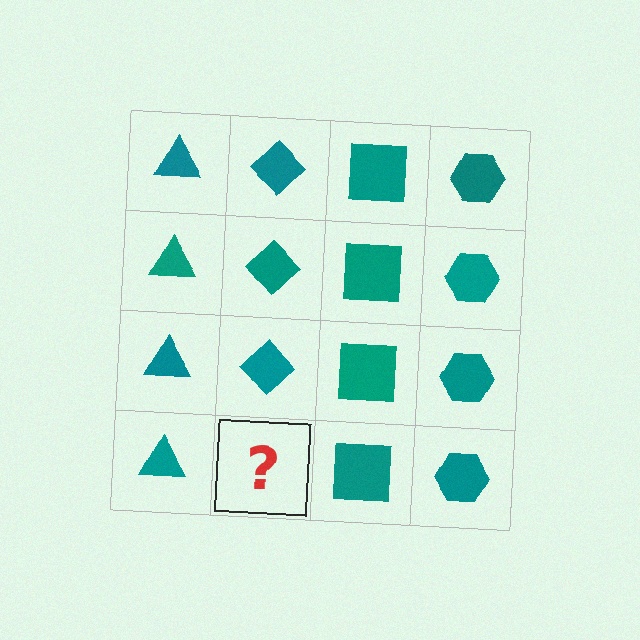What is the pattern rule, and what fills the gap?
The rule is that each column has a consistent shape. The gap should be filled with a teal diamond.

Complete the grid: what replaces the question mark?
The question mark should be replaced with a teal diamond.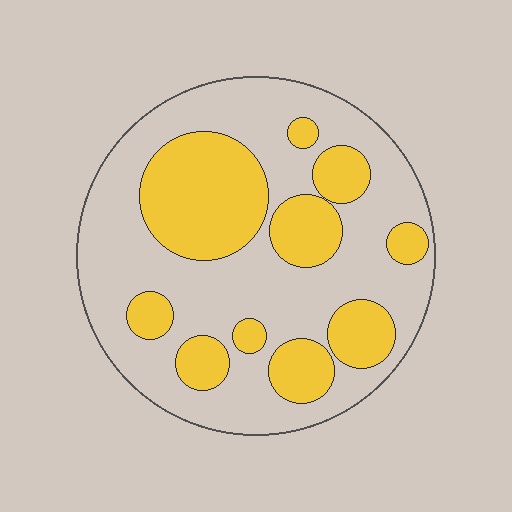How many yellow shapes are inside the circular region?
10.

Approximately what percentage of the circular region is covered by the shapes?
Approximately 35%.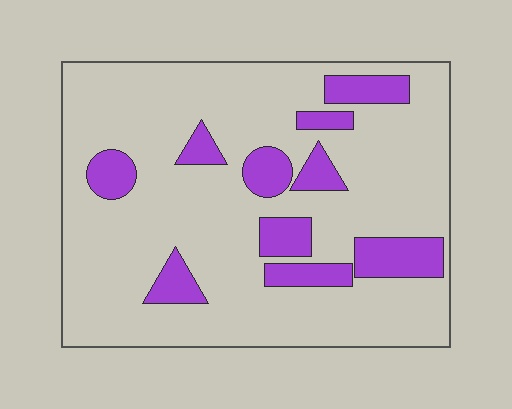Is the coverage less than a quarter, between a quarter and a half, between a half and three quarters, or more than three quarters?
Less than a quarter.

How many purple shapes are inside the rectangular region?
10.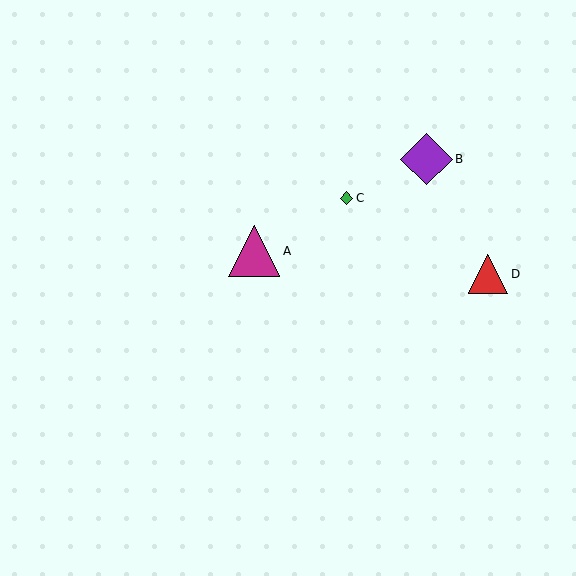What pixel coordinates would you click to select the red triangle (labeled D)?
Click at (488, 274) to select the red triangle D.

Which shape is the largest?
The purple diamond (labeled B) is the largest.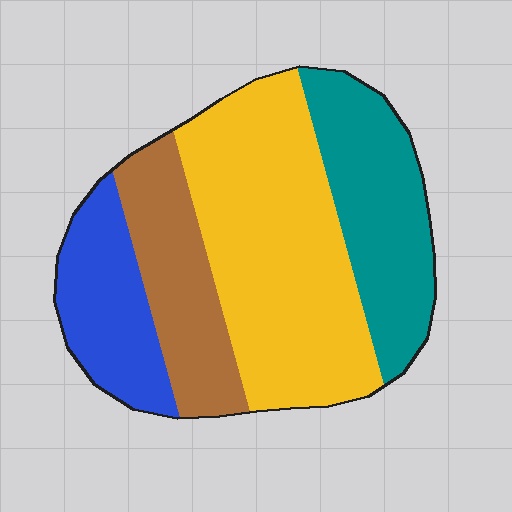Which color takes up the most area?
Yellow, at roughly 40%.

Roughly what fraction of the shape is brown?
Brown covers 18% of the shape.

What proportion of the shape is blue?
Blue covers 16% of the shape.